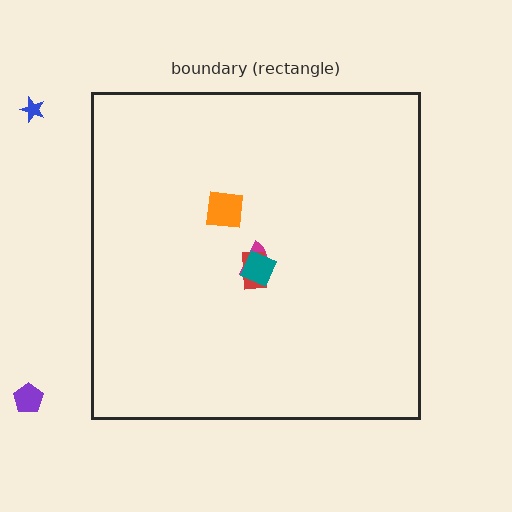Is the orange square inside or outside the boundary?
Inside.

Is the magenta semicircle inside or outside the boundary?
Inside.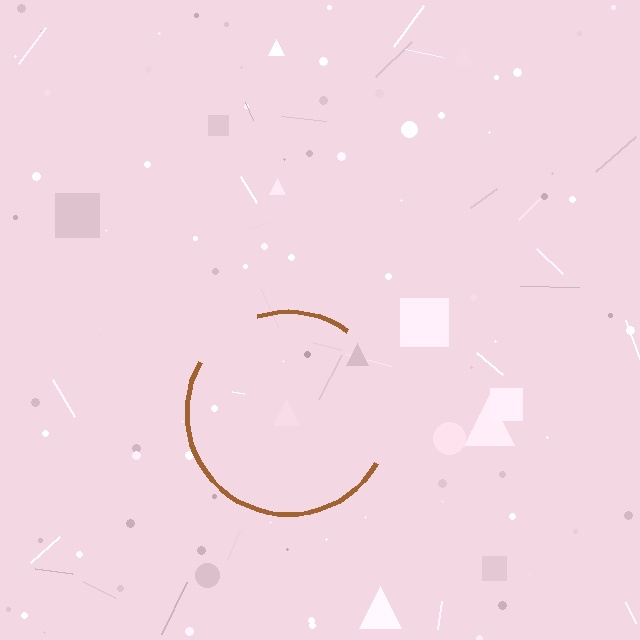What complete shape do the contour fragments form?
The contour fragments form a circle.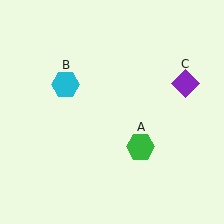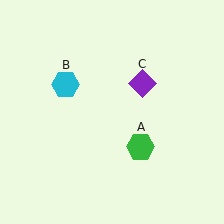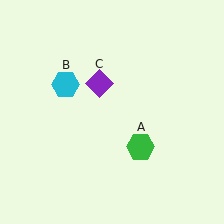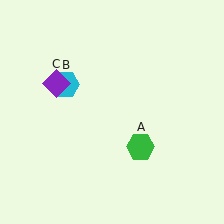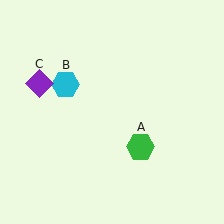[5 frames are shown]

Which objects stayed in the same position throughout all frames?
Green hexagon (object A) and cyan hexagon (object B) remained stationary.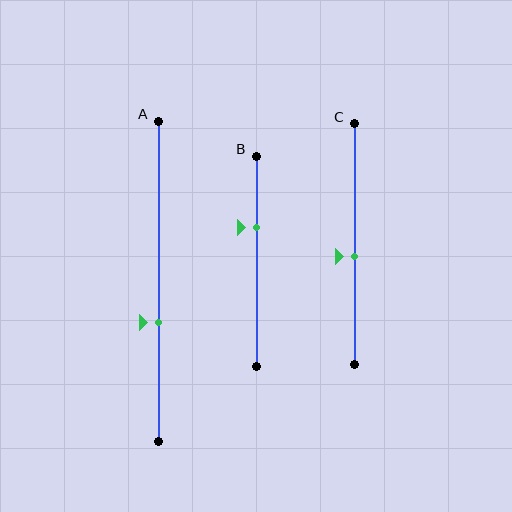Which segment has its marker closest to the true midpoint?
Segment C has its marker closest to the true midpoint.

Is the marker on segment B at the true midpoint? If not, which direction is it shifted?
No, the marker on segment B is shifted upward by about 16% of the segment length.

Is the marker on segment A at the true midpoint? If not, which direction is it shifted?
No, the marker on segment A is shifted downward by about 13% of the segment length.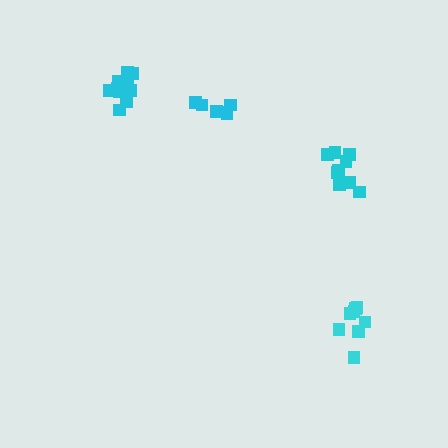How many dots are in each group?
Group 1: 11 dots, Group 2: 11 dots, Group 3: 6 dots, Group 4: 8 dots (36 total).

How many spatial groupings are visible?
There are 4 spatial groupings.